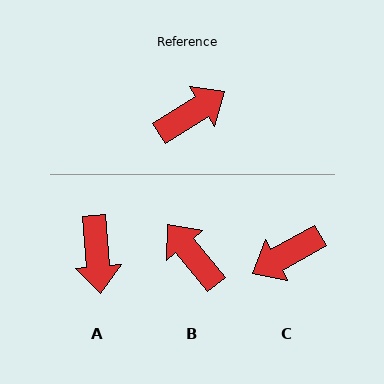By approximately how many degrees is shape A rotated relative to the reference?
Approximately 117 degrees clockwise.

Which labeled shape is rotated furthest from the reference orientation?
C, about 177 degrees away.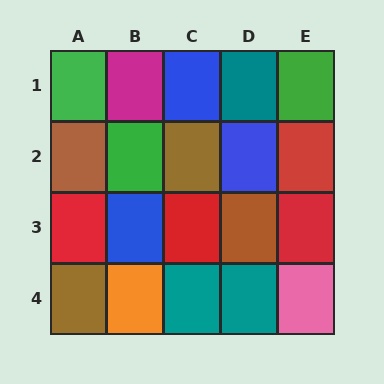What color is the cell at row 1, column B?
Magenta.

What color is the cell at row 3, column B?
Blue.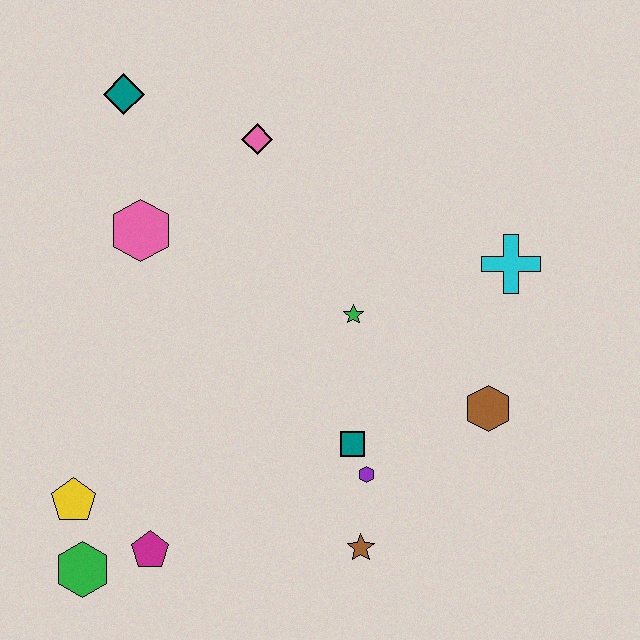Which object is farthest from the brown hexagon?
The teal diamond is farthest from the brown hexagon.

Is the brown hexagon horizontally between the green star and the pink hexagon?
No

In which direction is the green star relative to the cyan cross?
The green star is to the left of the cyan cross.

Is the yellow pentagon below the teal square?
Yes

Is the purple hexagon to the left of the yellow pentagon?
No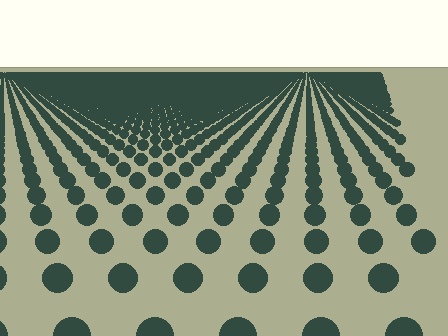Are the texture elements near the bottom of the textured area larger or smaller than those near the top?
Larger. Near the bottom, elements are closer to the viewer and appear at a bigger on-screen size.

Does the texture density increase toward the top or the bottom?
Density increases toward the top.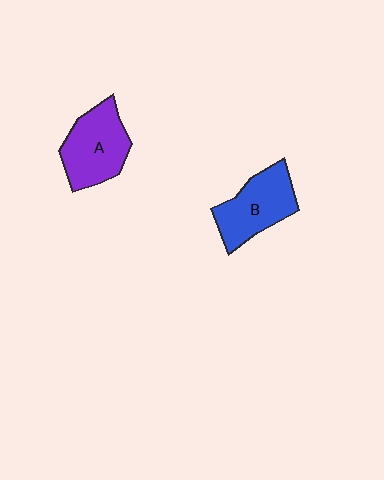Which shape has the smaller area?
Shape B (blue).